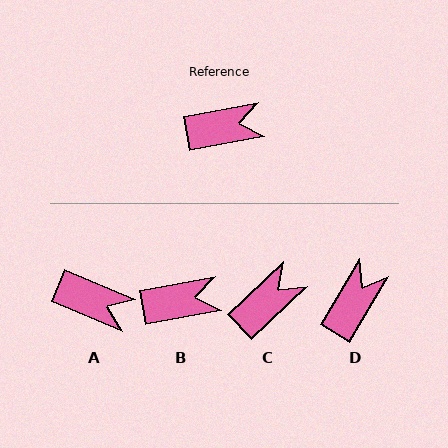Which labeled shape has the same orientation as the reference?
B.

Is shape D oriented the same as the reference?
No, it is off by about 49 degrees.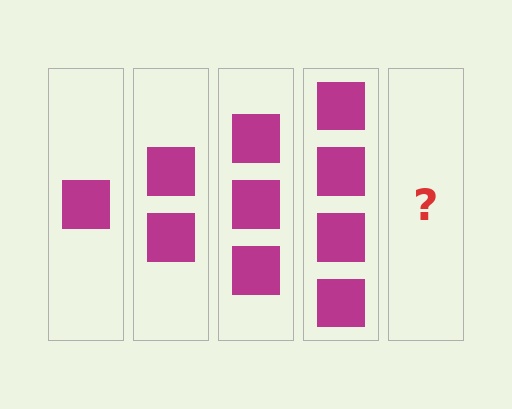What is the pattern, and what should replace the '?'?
The pattern is that each step adds one more square. The '?' should be 5 squares.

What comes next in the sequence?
The next element should be 5 squares.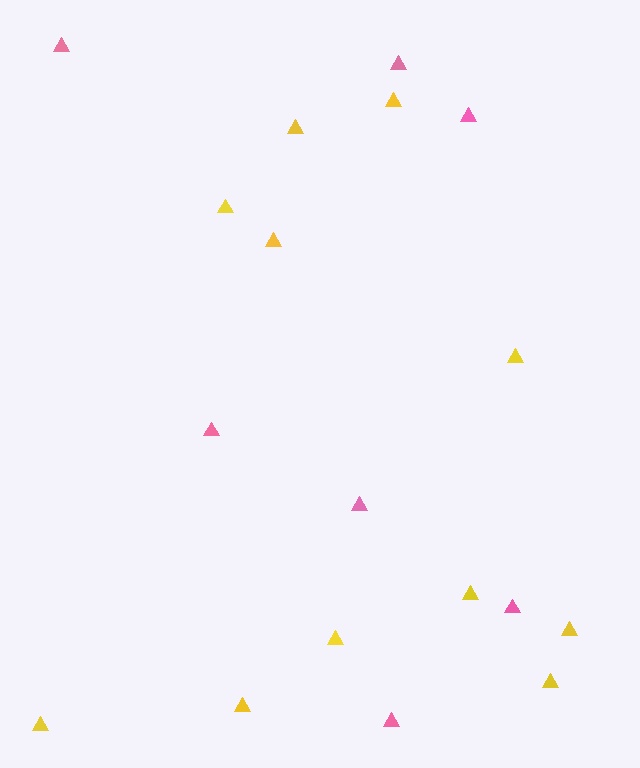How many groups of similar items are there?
There are 2 groups: one group of yellow triangles (11) and one group of pink triangles (7).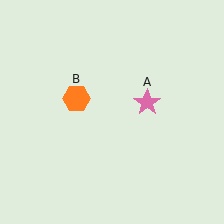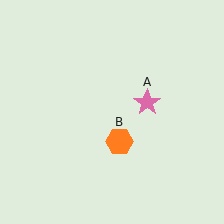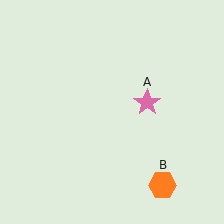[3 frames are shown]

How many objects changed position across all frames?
1 object changed position: orange hexagon (object B).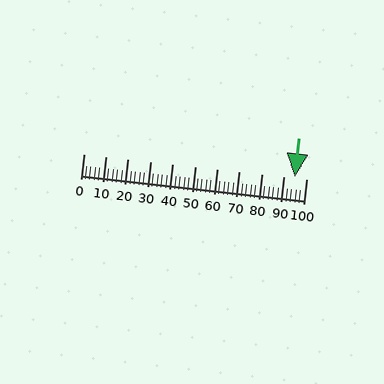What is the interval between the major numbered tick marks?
The major tick marks are spaced 10 units apart.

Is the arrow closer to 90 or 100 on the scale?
The arrow is closer to 90.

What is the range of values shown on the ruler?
The ruler shows values from 0 to 100.